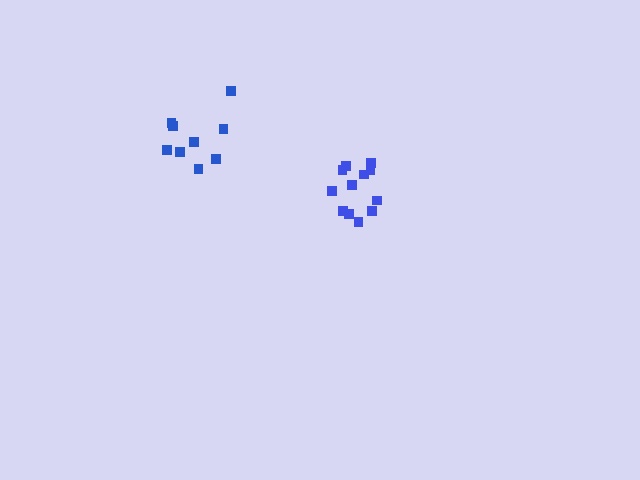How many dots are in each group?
Group 1: 12 dots, Group 2: 9 dots (21 total).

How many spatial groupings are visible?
There are 2 spatial groupings.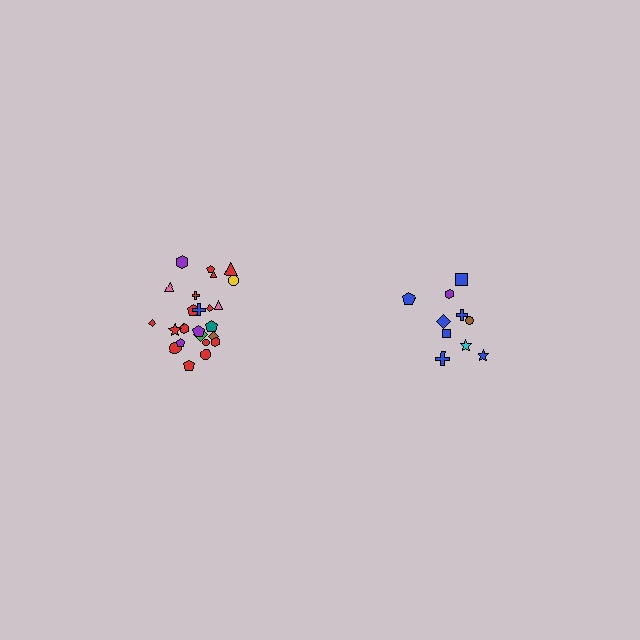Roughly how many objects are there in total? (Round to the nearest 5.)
Roughly 35 objects in total.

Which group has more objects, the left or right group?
The left group.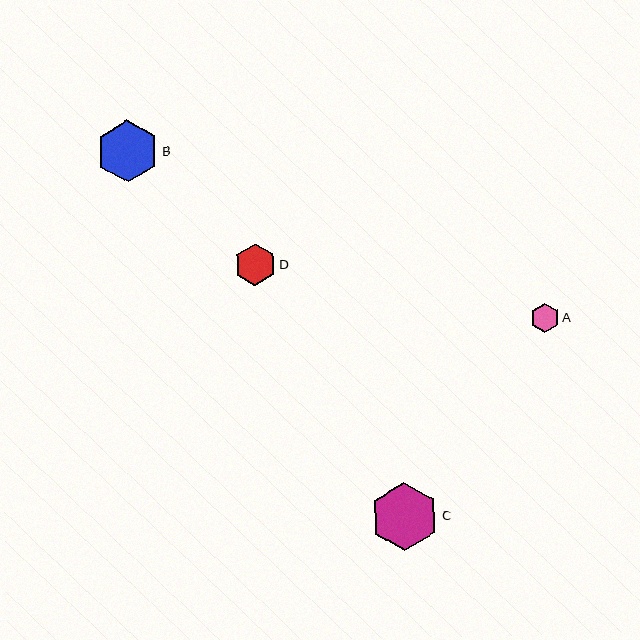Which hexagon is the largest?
Hexagon C is the largest with a size of approximately 68 pixels.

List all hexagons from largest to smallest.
From largest to smallest: C, B, D, A.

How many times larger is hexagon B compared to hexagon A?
Hexagon B is approximately 2.1 times the size of hexagon A.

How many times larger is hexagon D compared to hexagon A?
Hexagon D is approximately 1.4 times the size of hexagon A.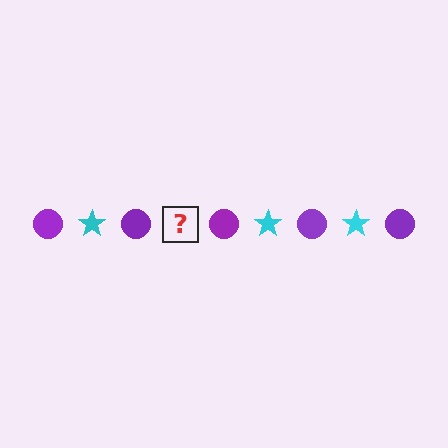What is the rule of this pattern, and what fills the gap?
The rule is that the pattern alternates between purple circle and cyan star. The gap should be filled with a cyan star.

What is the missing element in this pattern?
The missing element is a cyan star.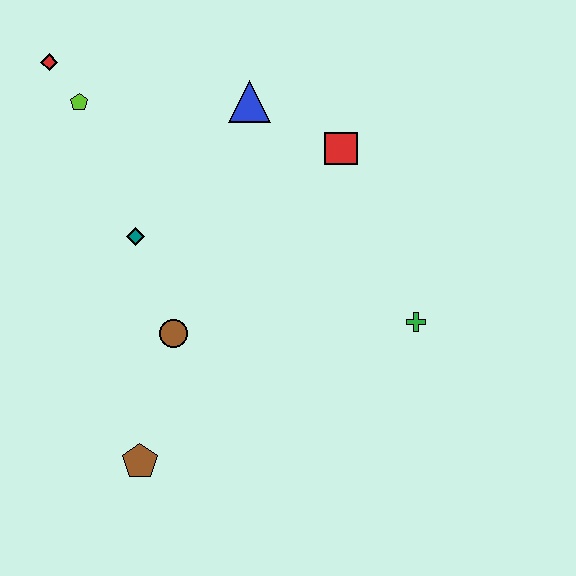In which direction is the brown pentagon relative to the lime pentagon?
The brown pentagon is below the lime pentagon.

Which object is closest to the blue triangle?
The red square is closest to the blue triangle.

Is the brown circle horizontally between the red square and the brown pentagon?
Yes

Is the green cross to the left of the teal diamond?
No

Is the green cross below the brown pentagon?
No